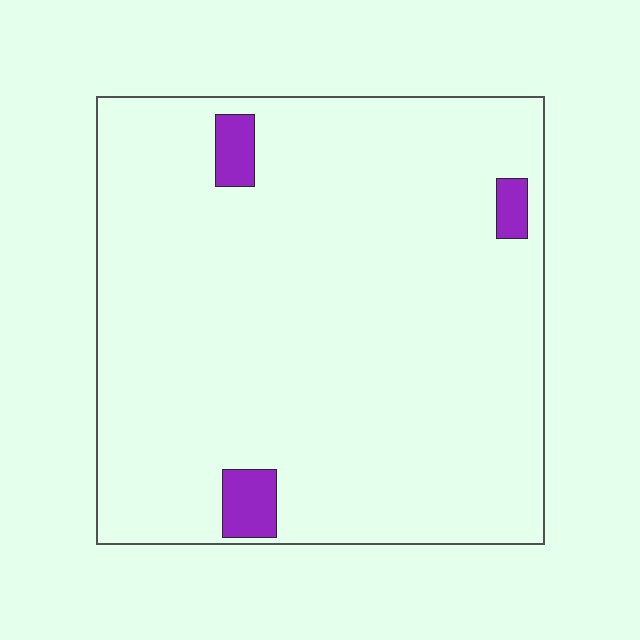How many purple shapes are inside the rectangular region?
3.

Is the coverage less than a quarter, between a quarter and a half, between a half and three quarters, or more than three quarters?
Less than a quarter.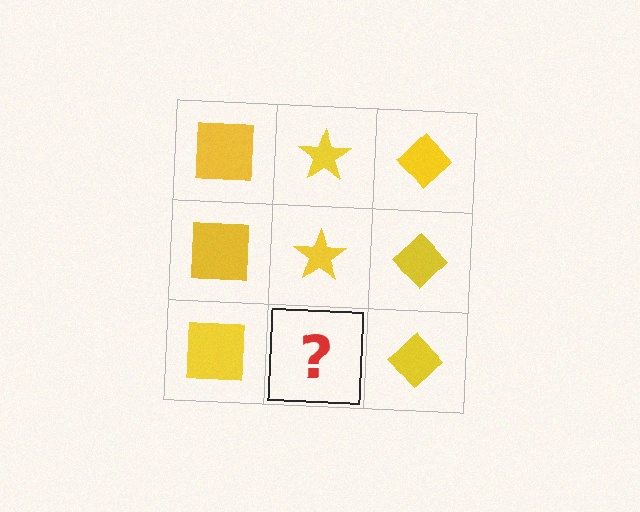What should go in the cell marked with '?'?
The missing cell should contain a yellow star.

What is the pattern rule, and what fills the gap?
The rule is that each column has a consistent shape. The gap should be filled with a yellow star.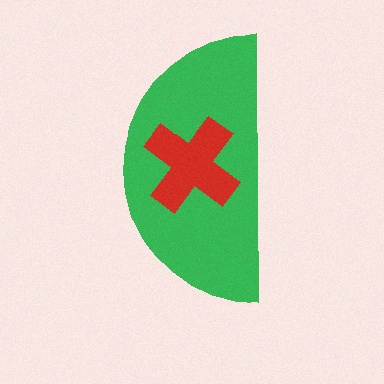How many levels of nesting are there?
2.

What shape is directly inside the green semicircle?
The red cross.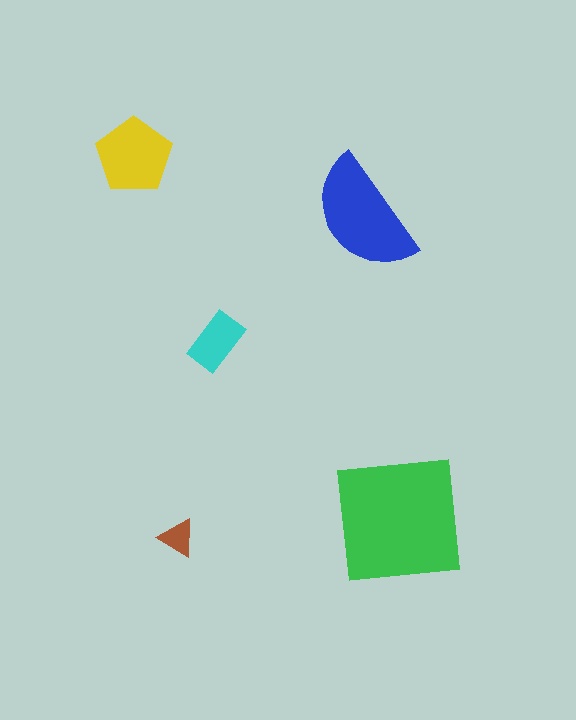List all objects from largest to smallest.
The green square, the blue semicircle, the yellow pentagon, the cyan rectangle, the brown triangle.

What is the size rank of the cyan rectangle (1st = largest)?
4th.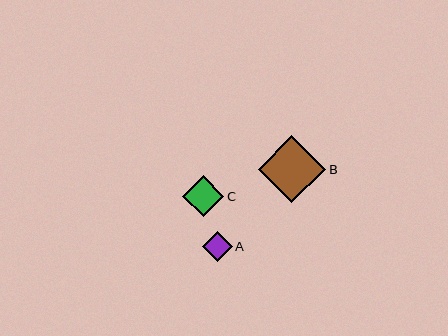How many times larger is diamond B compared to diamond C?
Diamond B is approximately 1.7 times the size of diamond C.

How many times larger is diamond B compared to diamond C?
Diamond B is approximately 1.7 times the size of diamond C.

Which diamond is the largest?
Diamond B is the largest with a size of approximately 68 pixels.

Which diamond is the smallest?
Diamond A is the smallest with a size of approximately 30 pixels.